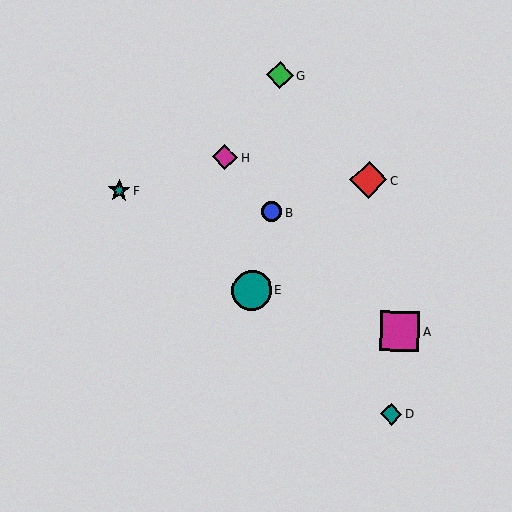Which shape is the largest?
The magenta square (labeled A) is the largest.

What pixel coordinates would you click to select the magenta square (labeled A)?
Click at (400, 331) to select the magenta square A.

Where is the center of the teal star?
The center of the teal star is at (119, 191).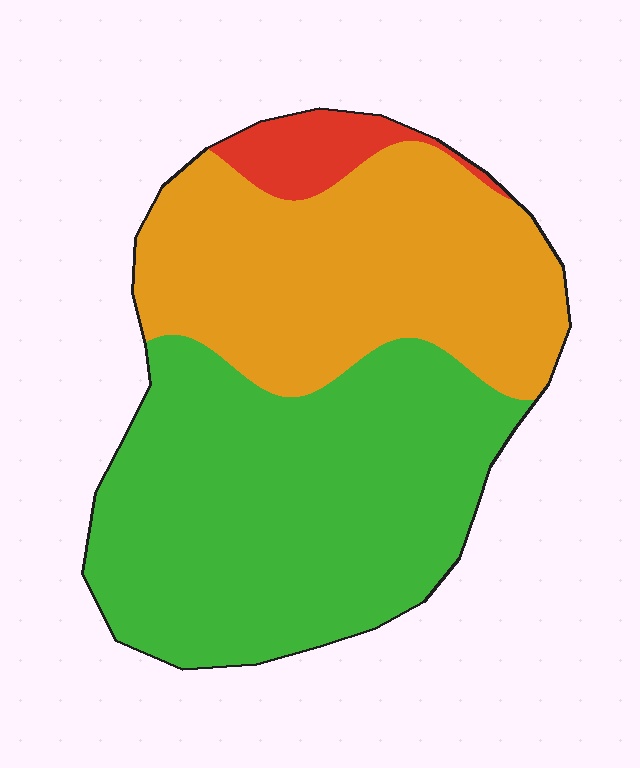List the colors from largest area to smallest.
From largest to smallest: green, orange, red.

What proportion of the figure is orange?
Orange takes up between a third and a half of the figure.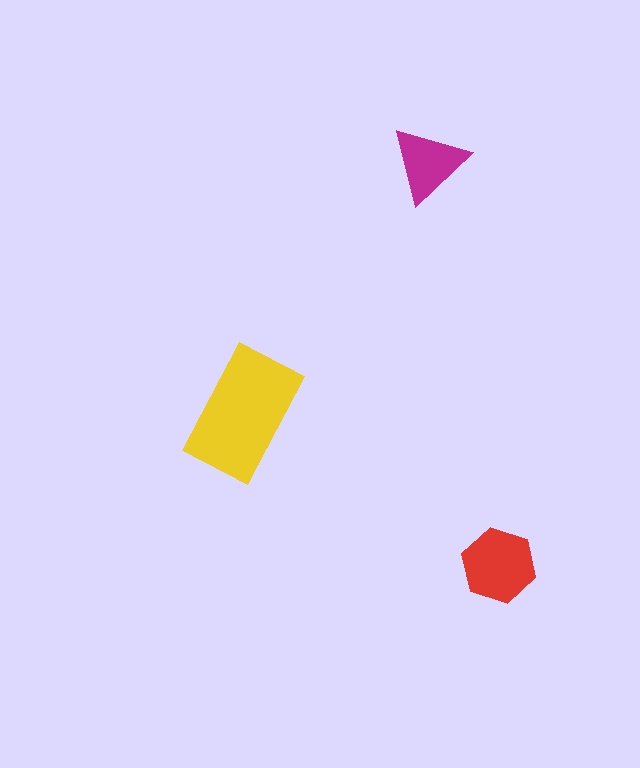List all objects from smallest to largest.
The magenta triangle, the red hexagon, the yellow rectangle.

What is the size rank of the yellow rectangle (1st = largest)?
1st.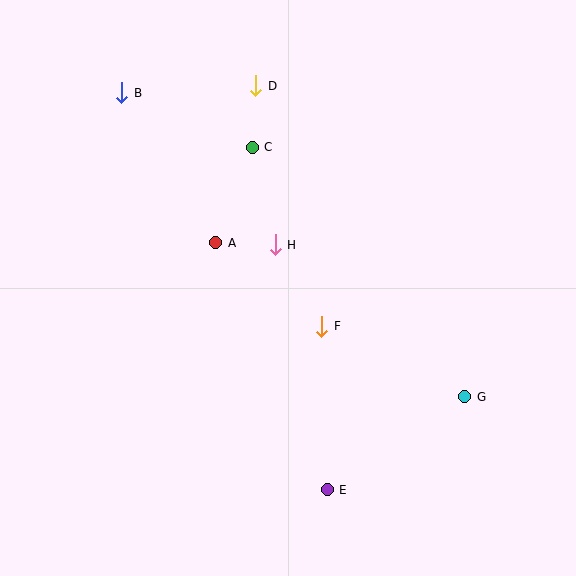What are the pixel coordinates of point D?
Point D is at (256, 86).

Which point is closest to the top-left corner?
Point B is closest to the top-left corner.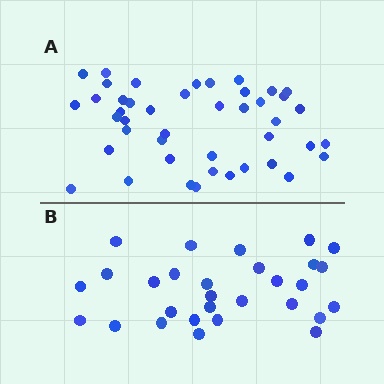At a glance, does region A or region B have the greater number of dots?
Region A (the top region) has more dots.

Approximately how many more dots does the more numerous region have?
Region A has approximately 15 more dots than region B.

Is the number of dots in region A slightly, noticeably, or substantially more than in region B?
Region A has substantially more. The ratio is roughly 1.5 to 1.